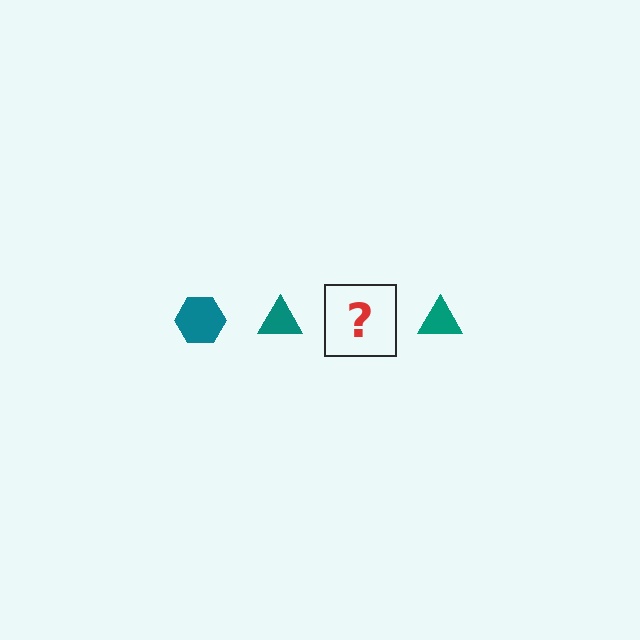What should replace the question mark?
The question mark should be replaced with a teal hexagon.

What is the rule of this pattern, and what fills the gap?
The rule is that the pattern cycles through hexagon, triangle shapes in teal. The gap should be filled with a teal hexagon.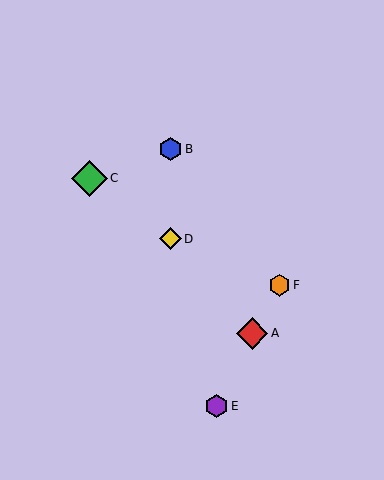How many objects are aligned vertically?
2 objects (B, D) are aligned vertically.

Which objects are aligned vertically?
Objects B, D are aligned vertically.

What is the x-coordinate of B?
Object B is at x≈170.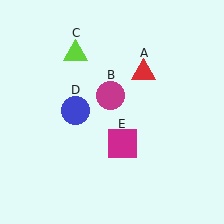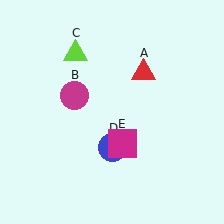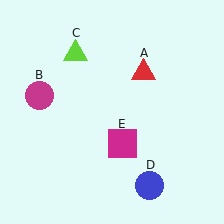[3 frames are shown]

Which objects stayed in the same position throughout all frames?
Red triangle (object A) and lime triangle (object C) and magenta square (object E) remained stationary.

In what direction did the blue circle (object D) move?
The blue circle (object D) moved down and to the right.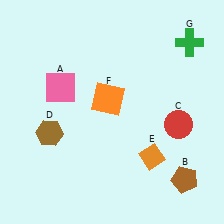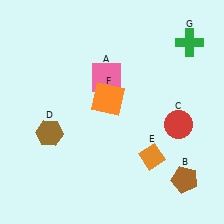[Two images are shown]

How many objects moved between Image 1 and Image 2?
1 object moved between the two images.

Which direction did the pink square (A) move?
The pink square (A) moved right.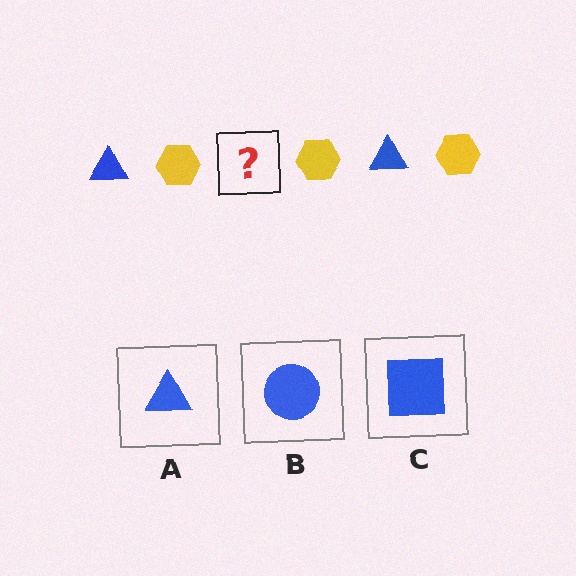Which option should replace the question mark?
Option A.